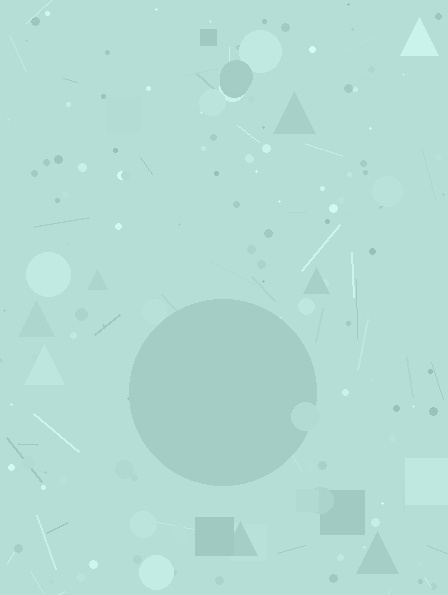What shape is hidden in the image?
A circle is hidden in the image.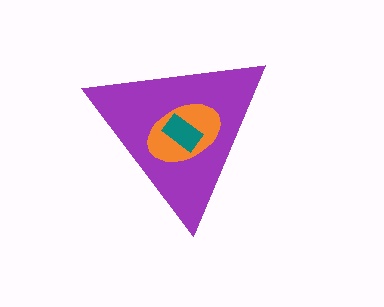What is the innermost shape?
The teal rectangle.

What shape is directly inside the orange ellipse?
The teal rectangle.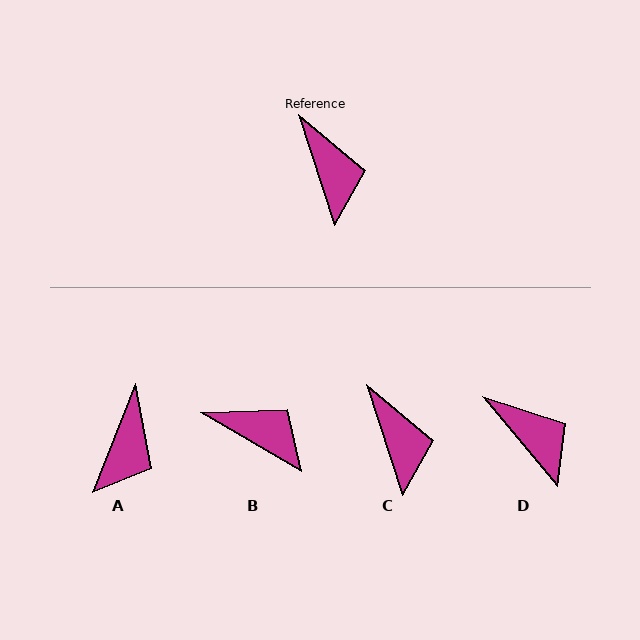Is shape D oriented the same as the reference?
No, it is off by about 22 degrees.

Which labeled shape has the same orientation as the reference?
C.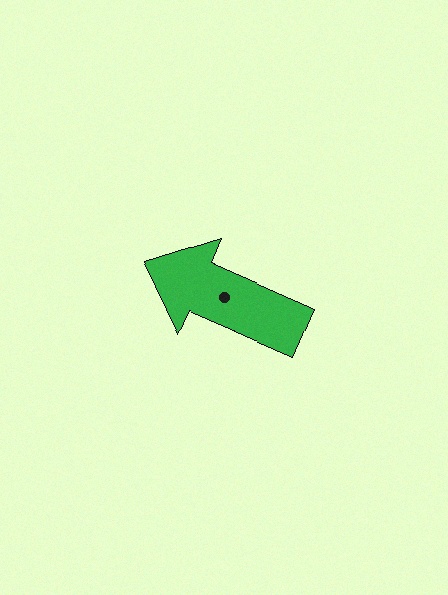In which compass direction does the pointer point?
Northwest.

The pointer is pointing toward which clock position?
Roughly 10 o'clock.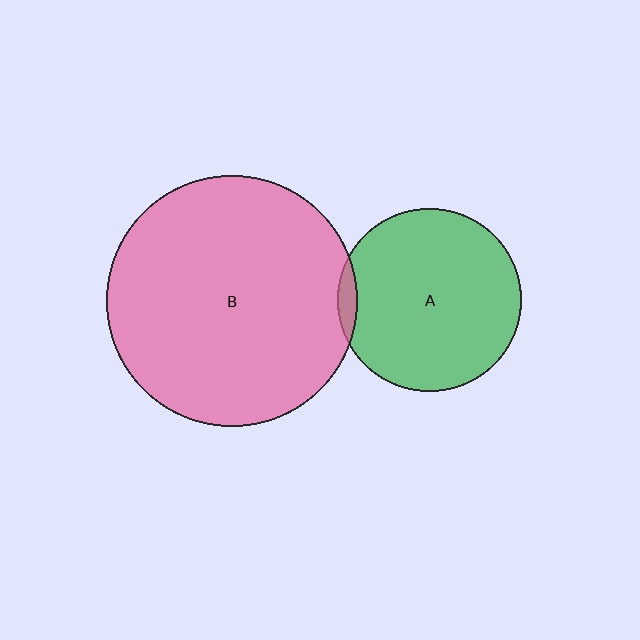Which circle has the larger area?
Circle B (pink).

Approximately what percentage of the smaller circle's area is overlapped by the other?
Approximately 5%.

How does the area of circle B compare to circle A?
Approximately 1.9 times.